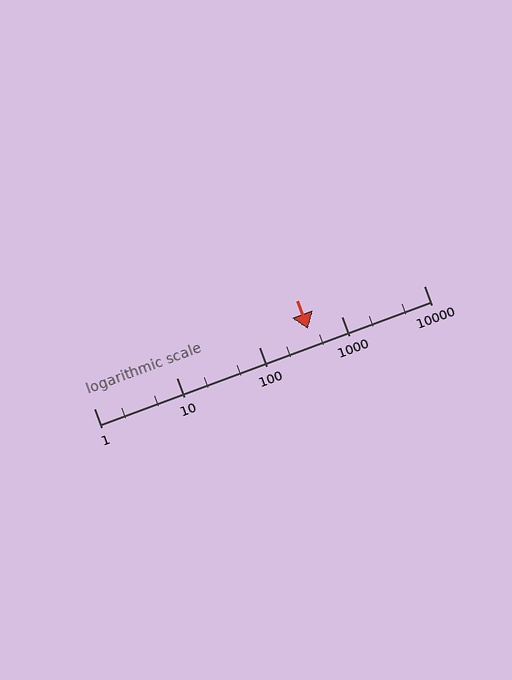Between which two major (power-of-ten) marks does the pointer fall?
The pointer is between 100 and 1000.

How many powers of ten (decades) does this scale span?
The scale spans 4 decades, from 1 to 10000.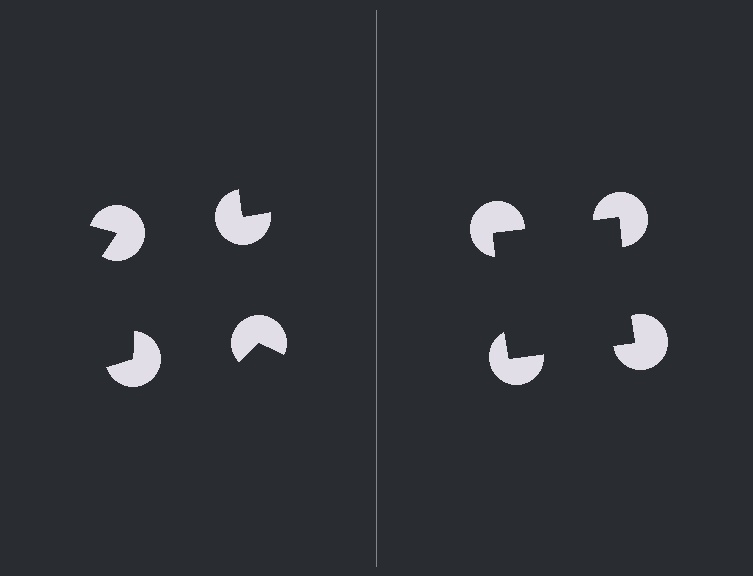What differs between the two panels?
The pac-man discs are positioned identically on both sides; only the wedge orientations differ. On the right they align to a square; on the left they are misaligned.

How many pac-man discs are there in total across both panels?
8 — 4 on each side.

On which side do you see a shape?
An illusory square appears on the right side. On the left side the wedge cuts are rotated, so no coherent shape forms.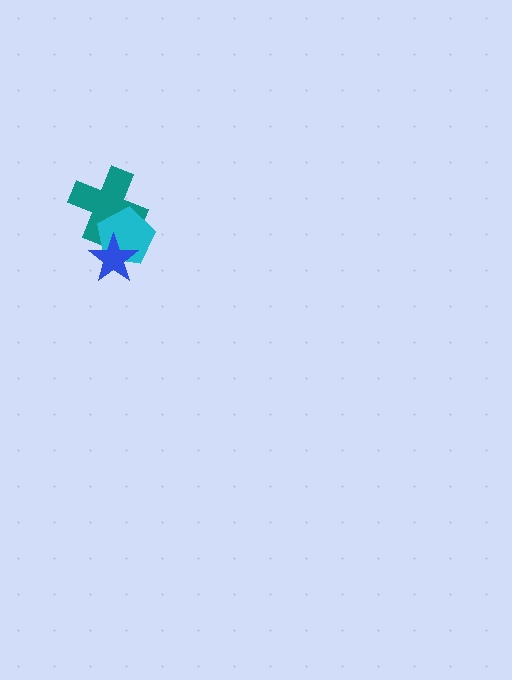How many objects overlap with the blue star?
2 objects overlap with the blue star.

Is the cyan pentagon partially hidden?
Yes, it is partially covered by another shape.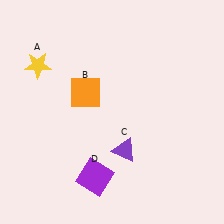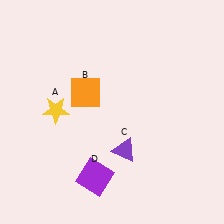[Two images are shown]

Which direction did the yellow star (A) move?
The yellow star (A) moved down.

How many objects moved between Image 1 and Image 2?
1 object moved between the two images.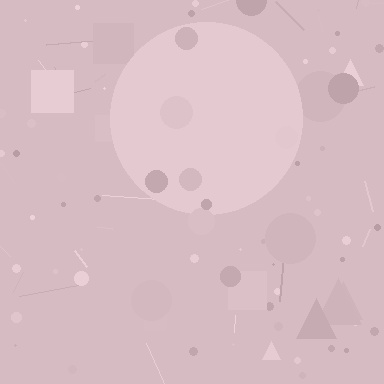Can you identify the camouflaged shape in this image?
The camouflaged shape is a circle.